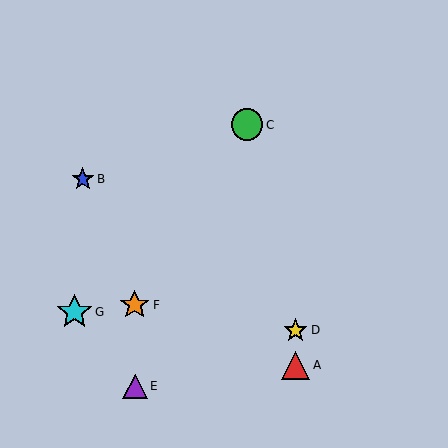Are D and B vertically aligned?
No, D is at x≈296 and B is at x≈83.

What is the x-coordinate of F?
Object F is at x≈135.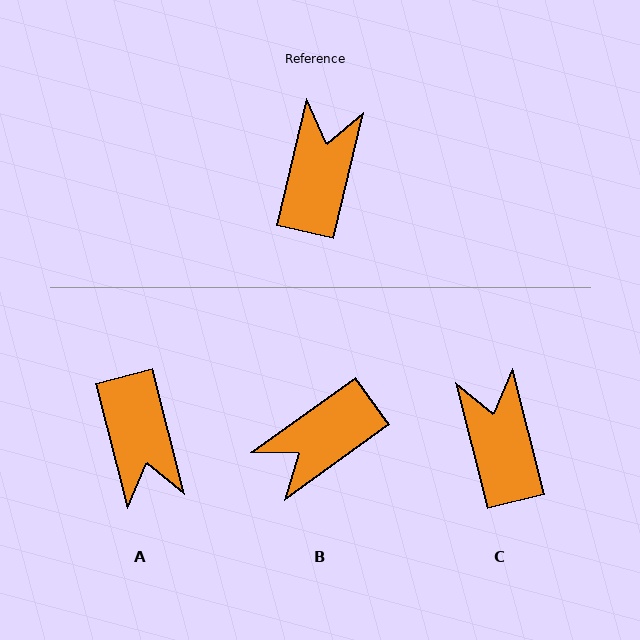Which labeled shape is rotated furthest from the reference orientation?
A, about 152 degrees away.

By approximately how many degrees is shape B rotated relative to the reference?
Approximately 139 degrees counter-clockwise.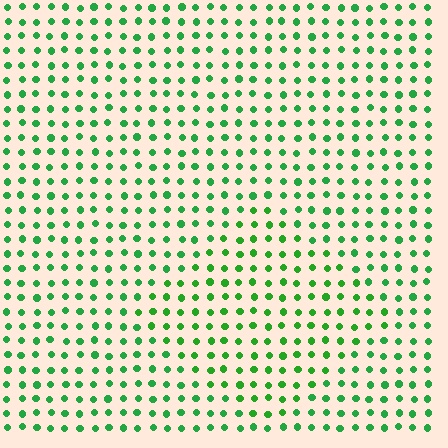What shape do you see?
I see a diamond.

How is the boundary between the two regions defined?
The boundary is defined purely by a slight shift in hue (about 14 degrees). Spacing, size, and orientation are identical on both sides.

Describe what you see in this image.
The image is filled with small green elements in a uniform arrangement. A diamond-shaped region is visible where the elements are tinted to a slightly different hue, forming a subtle color boundary.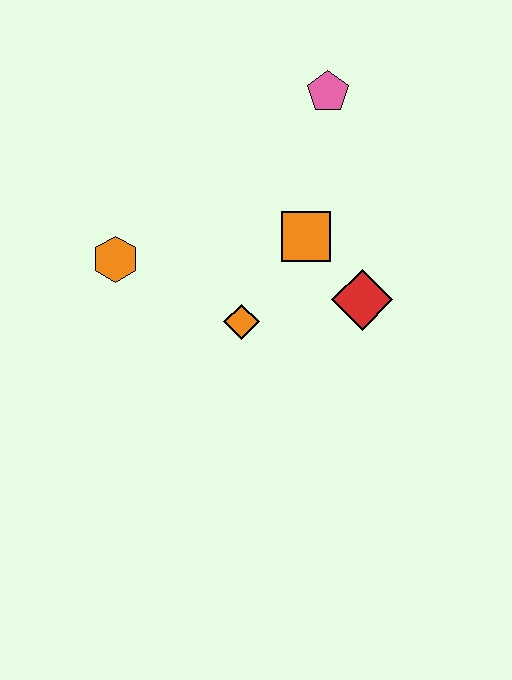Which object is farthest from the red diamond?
The orange hexagon is farthest from the red diamond.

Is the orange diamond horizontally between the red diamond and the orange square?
No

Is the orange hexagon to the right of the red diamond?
No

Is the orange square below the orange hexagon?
No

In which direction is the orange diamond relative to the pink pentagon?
The orange diamond is below the pink pentagon.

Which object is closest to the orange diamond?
The orange square is closest to the orange diamond.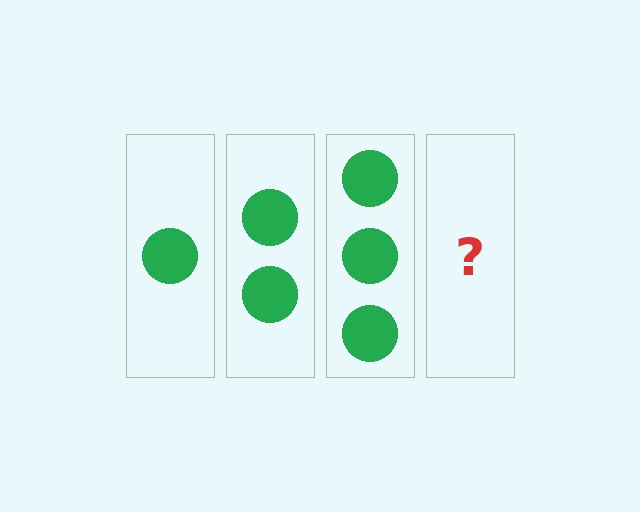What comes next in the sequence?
The next element should be 4 circles.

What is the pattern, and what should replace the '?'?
The pattern is that each step adds one more circle. The '?' should be 4 circles.